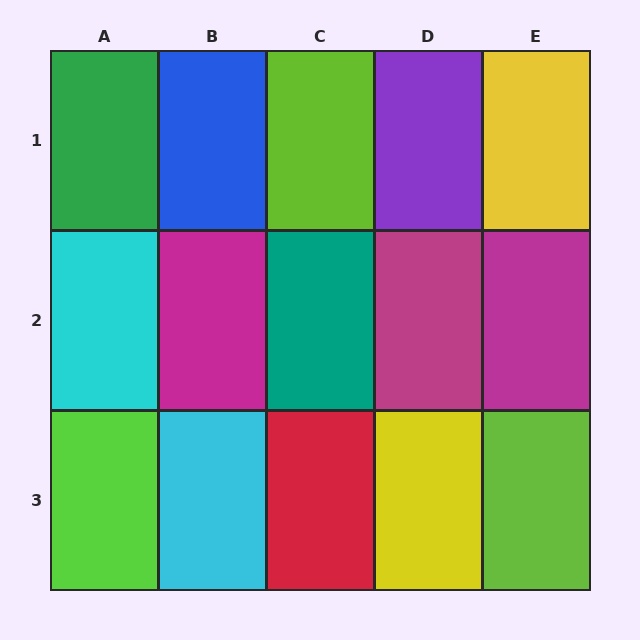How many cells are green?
1 cell is green.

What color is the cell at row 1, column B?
Blue.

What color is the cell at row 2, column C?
Teal.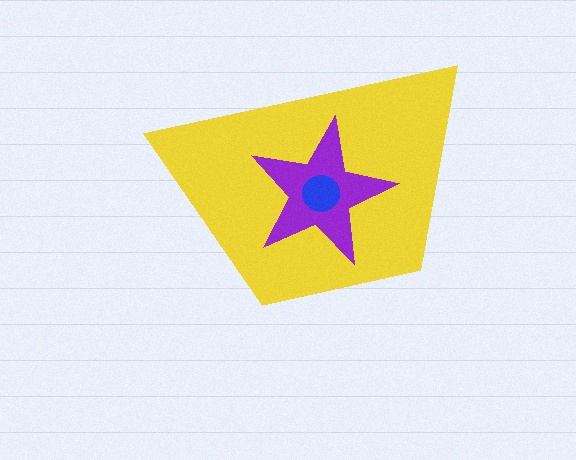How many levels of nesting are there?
3.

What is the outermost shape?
The yellow trapezoid.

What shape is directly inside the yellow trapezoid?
The purple star.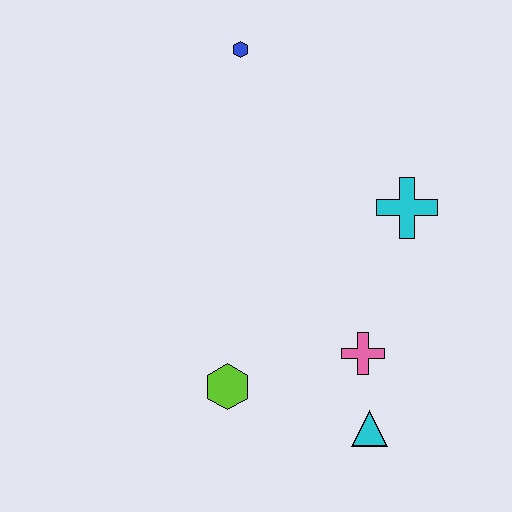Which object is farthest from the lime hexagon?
The blue hexagon is farthest from the lime hexagon.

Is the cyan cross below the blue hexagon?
Yes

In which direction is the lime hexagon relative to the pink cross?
The lime hexagon is to the left of the pink cross.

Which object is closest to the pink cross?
The cyan triangle is closest to the pink cross.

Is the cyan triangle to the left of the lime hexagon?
No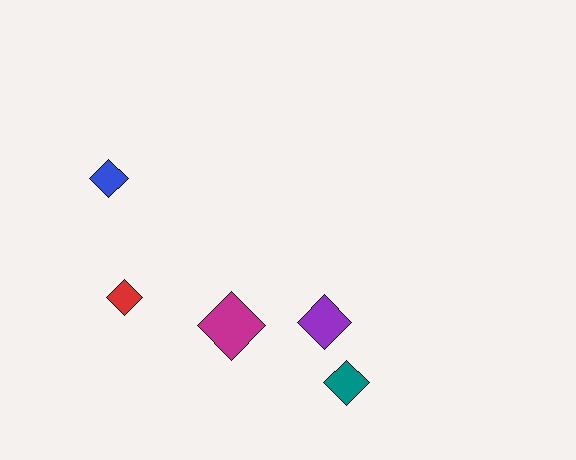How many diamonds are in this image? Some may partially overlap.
There are 5 diamonds.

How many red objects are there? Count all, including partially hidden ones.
There is 1 red object.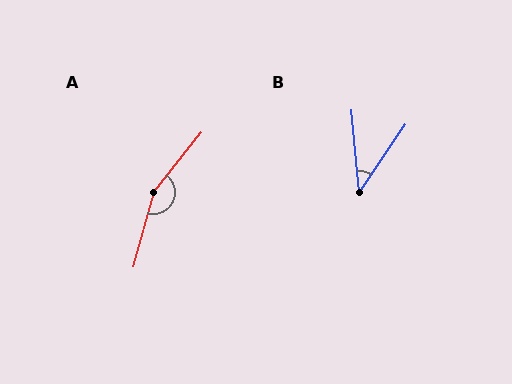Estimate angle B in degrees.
Approximately 39 degrees.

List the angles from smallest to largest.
B (39°), A (157°).